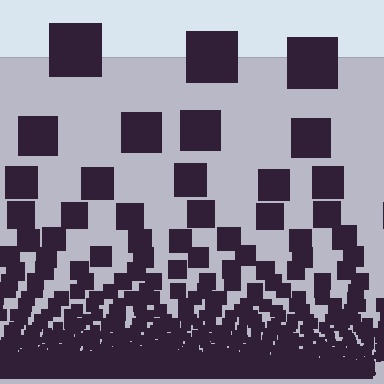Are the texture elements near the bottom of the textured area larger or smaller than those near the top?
Smaller. The gradient is inverted — elements near the bottom are smaller and denser.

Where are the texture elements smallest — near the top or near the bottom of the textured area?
Near the bottom.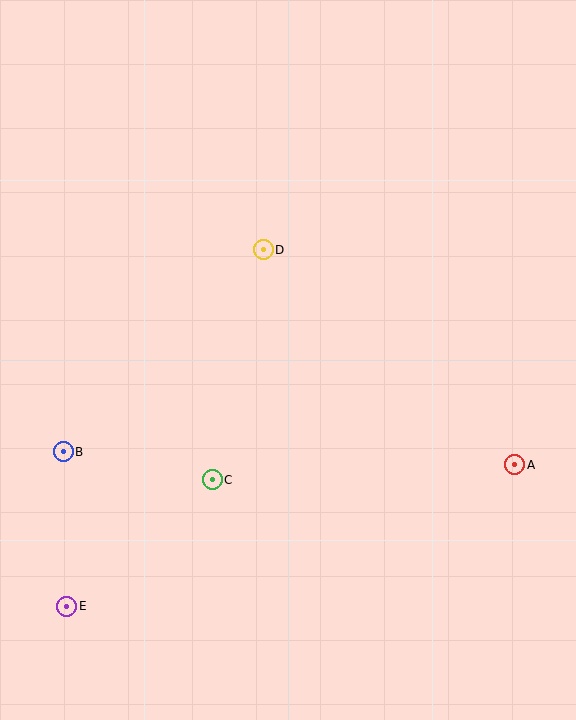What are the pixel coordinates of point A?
Point A is at (515, 465).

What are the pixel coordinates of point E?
Point E is at (67, 606).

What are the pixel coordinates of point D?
Point D is at (263, 250).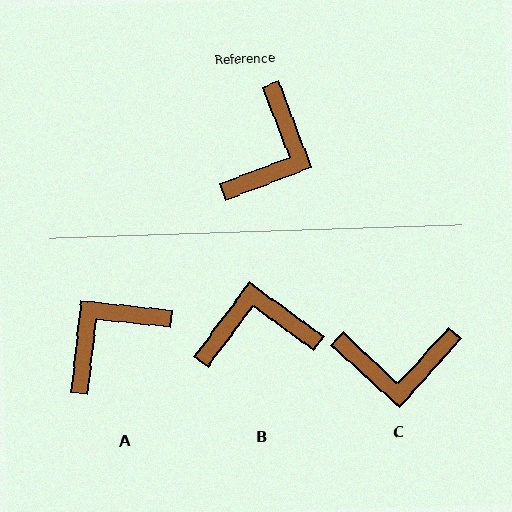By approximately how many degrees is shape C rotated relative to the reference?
Approximately 63 degrees clockwise.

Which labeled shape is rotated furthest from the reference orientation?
A, about 153 degrees away.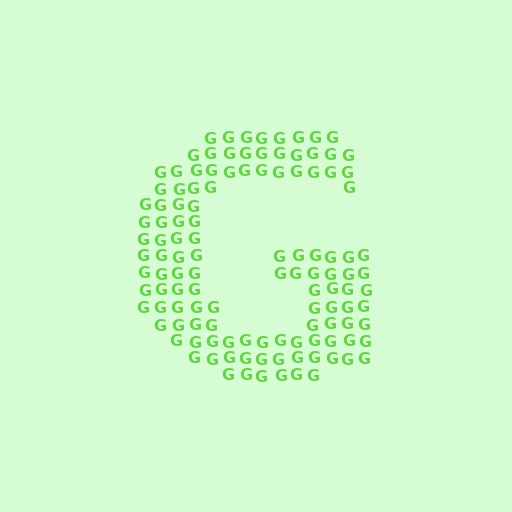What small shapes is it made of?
It is made of small letter G's.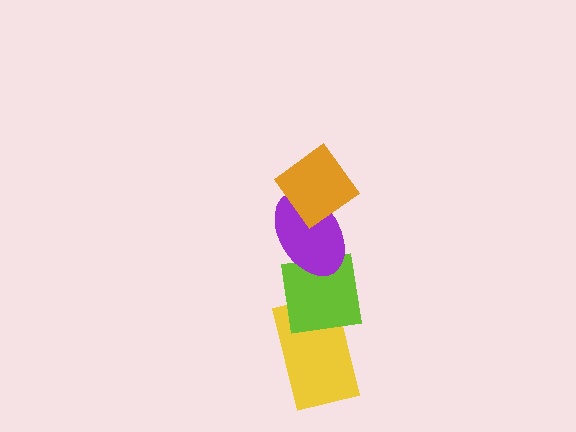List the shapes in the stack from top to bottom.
From top to bottom: the orange diamond, the purple ellipse, the lime square, the yellow rectangle.